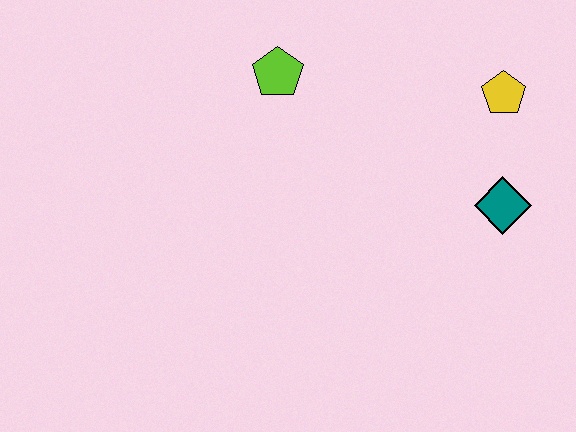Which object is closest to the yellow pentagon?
The teal diamond is closest to the yellow pentagon.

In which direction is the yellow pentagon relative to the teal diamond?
The yellow pentagon is above the teal diamond.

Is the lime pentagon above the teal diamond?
Yes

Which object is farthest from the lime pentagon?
The teal diamond is farthest from the lime pentagon.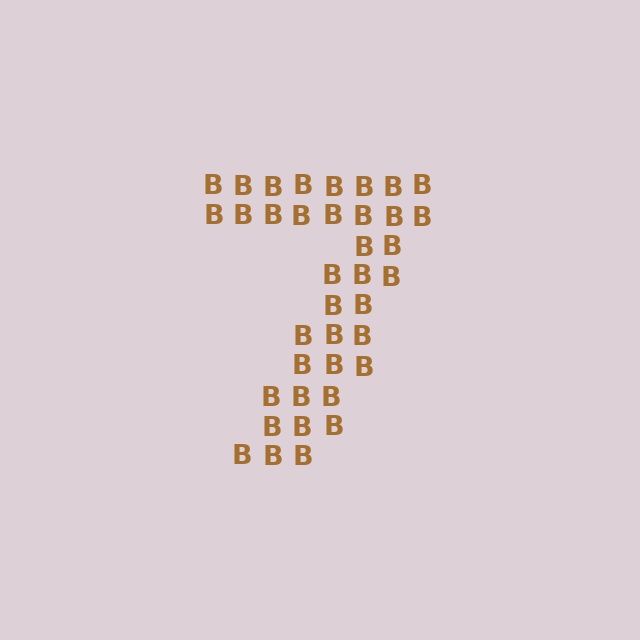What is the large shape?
The large shape is the digit 7.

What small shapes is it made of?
It is made of small letter B's.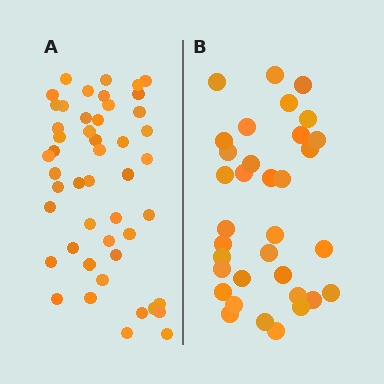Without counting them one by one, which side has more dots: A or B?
Region A (the left region) has more dots.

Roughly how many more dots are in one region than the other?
Region A has approximately 15 more dots than region B.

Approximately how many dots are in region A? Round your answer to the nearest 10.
About 50 dots. (The exact count is 48, which rounds to 50.)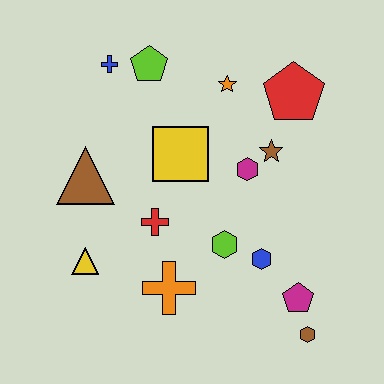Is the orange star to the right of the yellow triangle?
Yes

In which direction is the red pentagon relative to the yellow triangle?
The red pentagon is to the right of the yellow triangle.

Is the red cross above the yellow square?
No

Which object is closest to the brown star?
The magenta hexagon is closest to the brown star.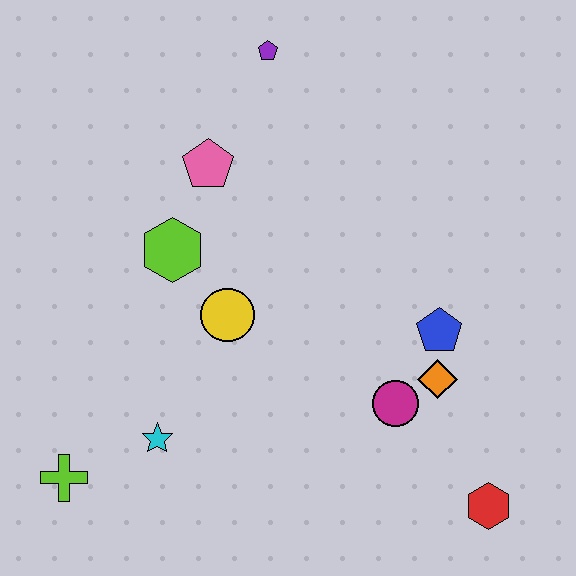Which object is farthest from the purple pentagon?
The red hexagon is farthest from the purple pentagon.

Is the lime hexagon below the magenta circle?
No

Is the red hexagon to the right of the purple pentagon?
Yes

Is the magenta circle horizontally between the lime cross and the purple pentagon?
No